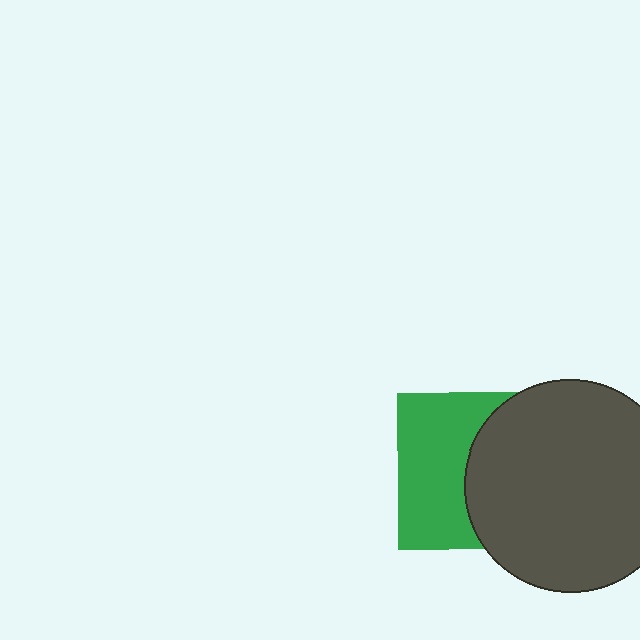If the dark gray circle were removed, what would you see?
You would see the complete green square.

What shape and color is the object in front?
The object in front is a dark gray circle.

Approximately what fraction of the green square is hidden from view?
Roughly 50% of the green square is hidden behind the dark gray circle.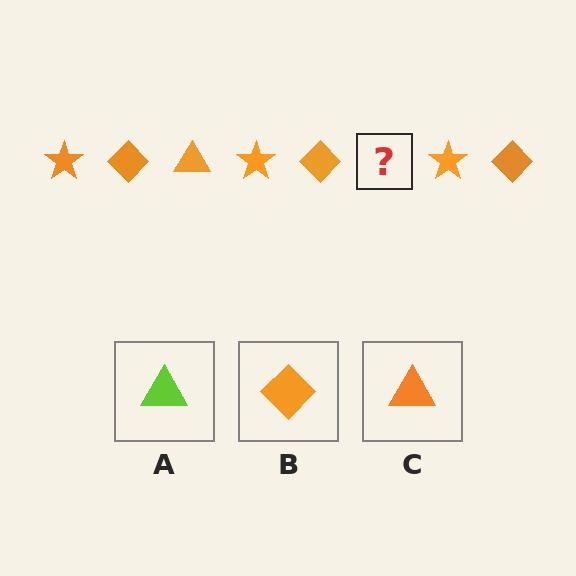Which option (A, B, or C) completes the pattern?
C.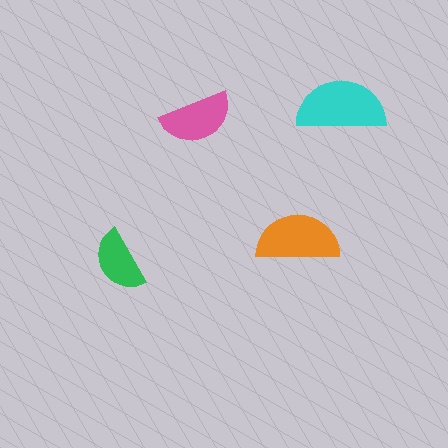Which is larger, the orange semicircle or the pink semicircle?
The orange one.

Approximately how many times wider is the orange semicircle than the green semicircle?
About 1.5 times wider.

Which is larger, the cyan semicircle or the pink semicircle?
The cyan one.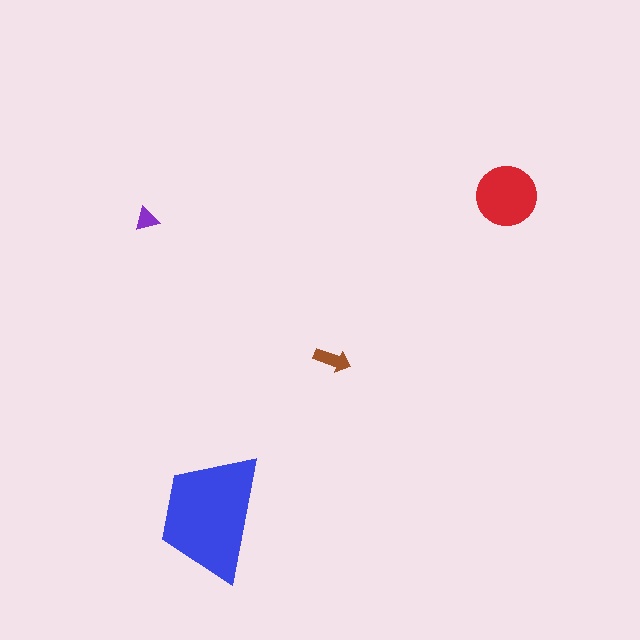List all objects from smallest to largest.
The purple triangle, the brown arrow, the red circle, the blue trapezoid.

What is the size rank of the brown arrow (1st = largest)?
3rd.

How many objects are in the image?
There are 4 objects in the image.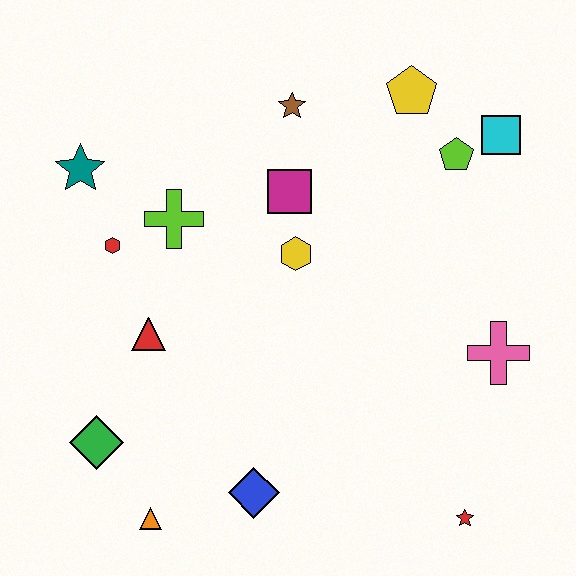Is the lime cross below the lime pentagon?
Yes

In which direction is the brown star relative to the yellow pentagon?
The brown star is to the left of the yellow pentagon.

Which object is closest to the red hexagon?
The lime cross is closest to the red hexagon.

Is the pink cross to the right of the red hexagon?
Yes